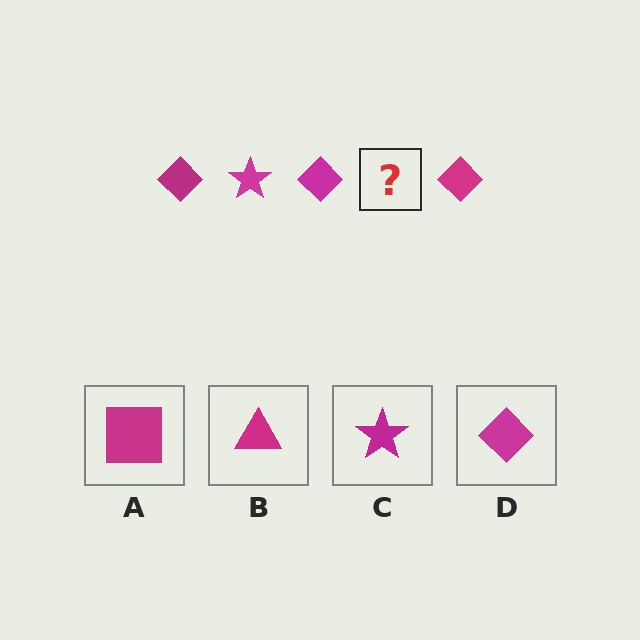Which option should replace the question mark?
Option C.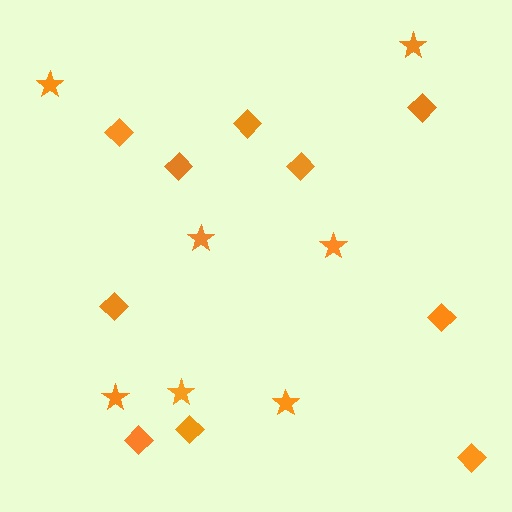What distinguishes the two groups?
There are 2 groups: one group of stars (7) and one group of diamonds (10).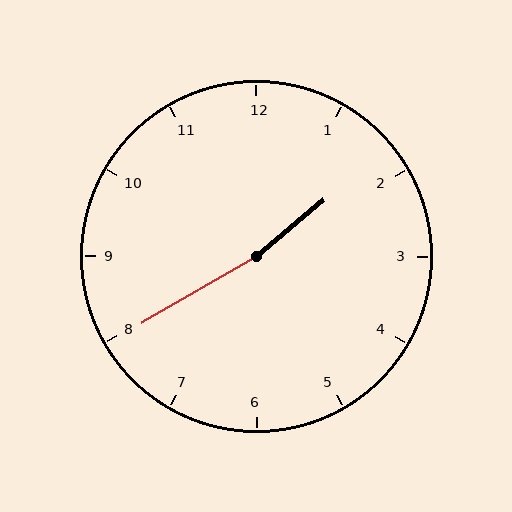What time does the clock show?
1:40.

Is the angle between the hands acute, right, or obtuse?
It is obtuse.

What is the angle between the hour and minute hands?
Approximately 170 degrees.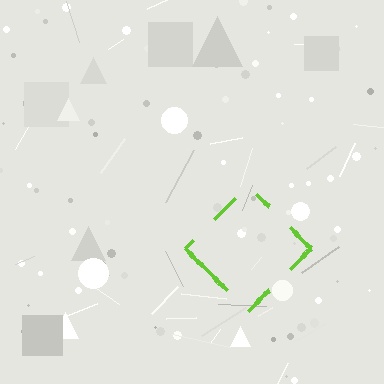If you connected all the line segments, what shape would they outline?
They would outline a diamond.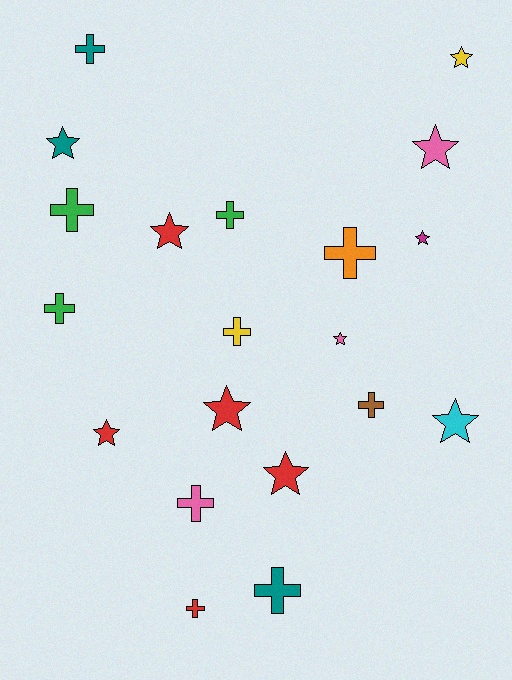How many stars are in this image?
There are 10 stars.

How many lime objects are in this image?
There are no lime objects.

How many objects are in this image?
There are 20 objects.